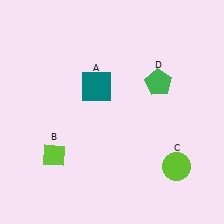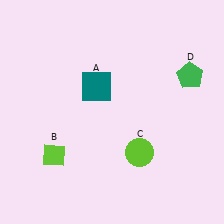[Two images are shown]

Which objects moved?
The objects that moved are: the lime circle (C), the green pentagon (D).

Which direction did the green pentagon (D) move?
The green pentagon (D) moved right.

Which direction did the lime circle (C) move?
The lime circle (C) moved left.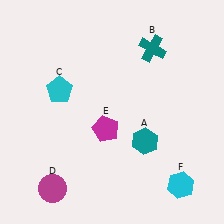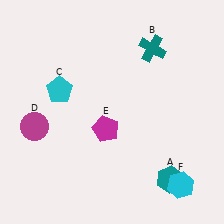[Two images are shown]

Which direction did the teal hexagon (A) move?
The teal hexagon (A) moved down.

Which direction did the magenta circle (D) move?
The magenta circle (D) moved up.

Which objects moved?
The objects that moved are: the teal hexagon (A), the magenta circle (D).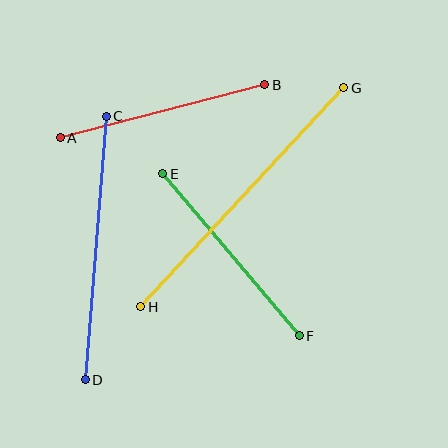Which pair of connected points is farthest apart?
Points G and H are farthest apart.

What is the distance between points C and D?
The distance is approximately 265 pixels.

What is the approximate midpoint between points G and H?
The midpoint is at approximately (242, 197) pixels.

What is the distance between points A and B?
The distance is approximately 211 pixels.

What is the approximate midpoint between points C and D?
The midpoint is at approximately (96, 248) pixels.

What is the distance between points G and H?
The distance is approximately 299 pixels.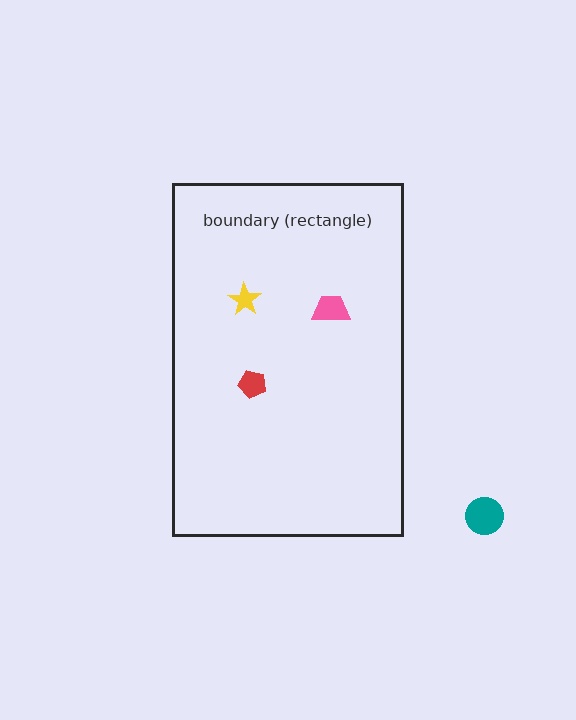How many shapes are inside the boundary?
3 inside, 1 outside.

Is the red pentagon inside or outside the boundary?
Inside.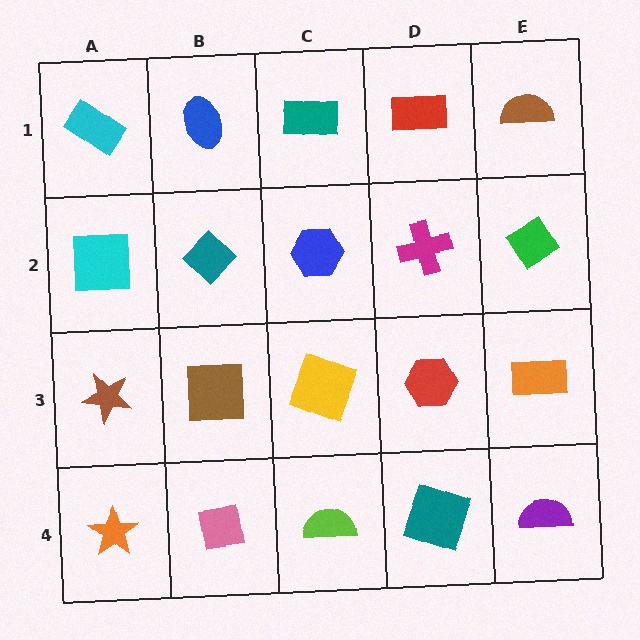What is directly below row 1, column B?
A teal diamond.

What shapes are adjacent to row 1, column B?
A teal diamond (row 2, column B), a cyan rectangle (row 1, column A), a teal rectangle (row 1, column C).